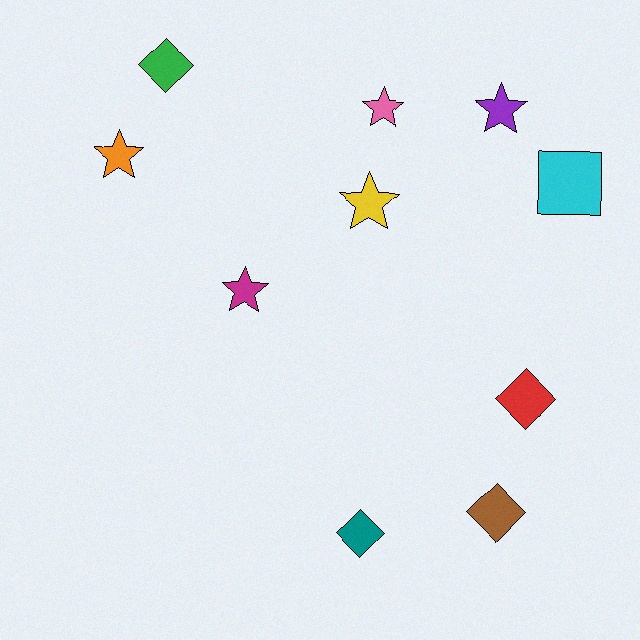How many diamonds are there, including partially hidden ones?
There are 4 diamonds.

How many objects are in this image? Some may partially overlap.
There are 10 objects.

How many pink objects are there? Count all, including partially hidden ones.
There is 1 pink object.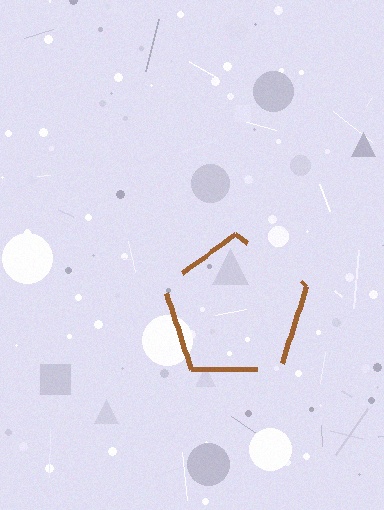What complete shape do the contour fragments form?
The contour fragments form a pentagon.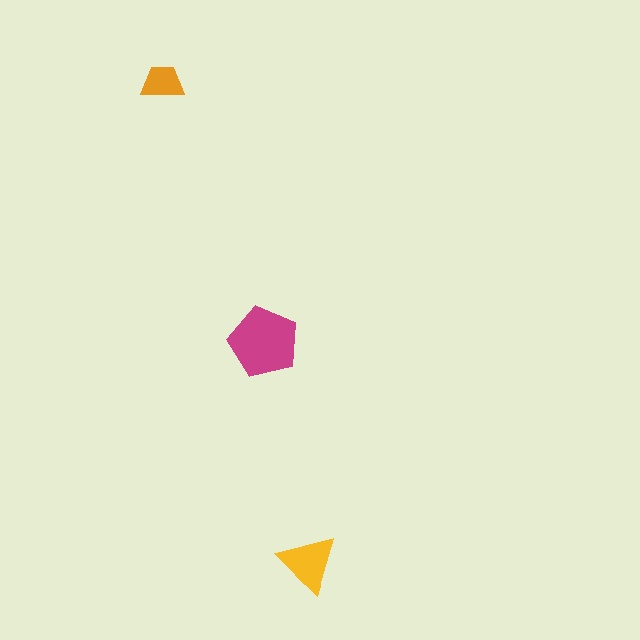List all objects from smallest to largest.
The orange trapezoid, the yellow triangle, the magenta pentagon.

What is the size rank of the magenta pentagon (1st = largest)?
1st.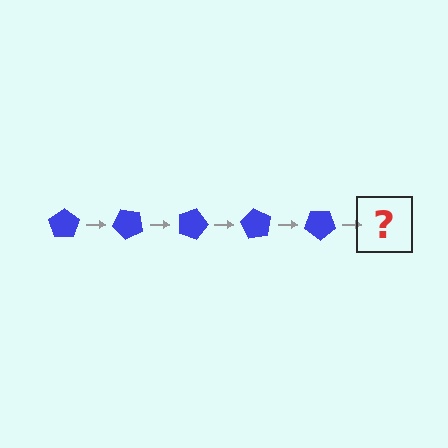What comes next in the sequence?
The next element should be a blue pentagon rotated 225 degrees.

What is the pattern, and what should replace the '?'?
The pattern is that the pentagon rotates 45 degrees each step. The '?' should be a blue pentagon rotated 225 degrees.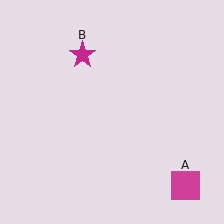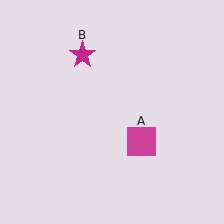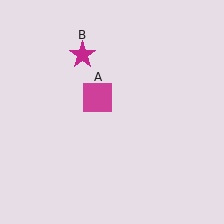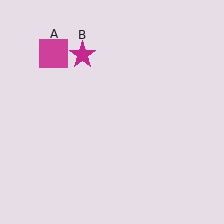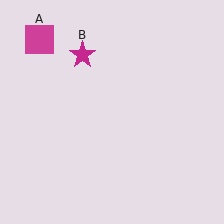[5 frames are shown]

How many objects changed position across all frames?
1 object changed position: magenta square (object A).